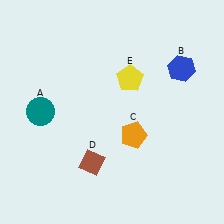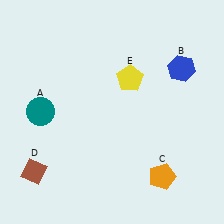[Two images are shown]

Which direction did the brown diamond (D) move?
The brown diamond (D) moved left.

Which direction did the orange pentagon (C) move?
The orange pentagon (C) moved down.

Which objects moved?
The objects that moved are: the orange pentagon (C), the brown diamond (D).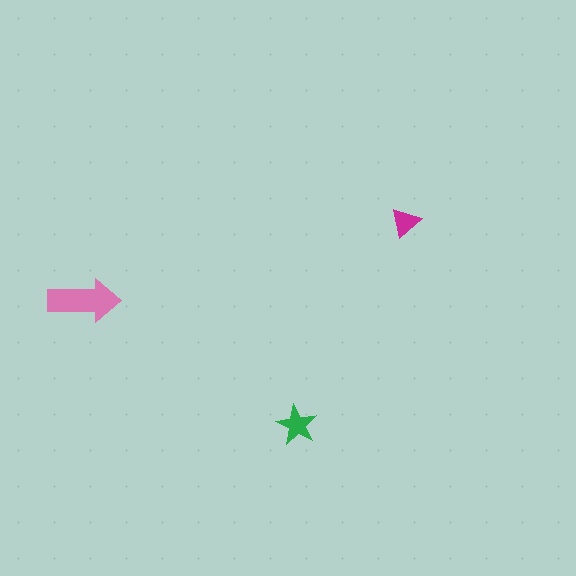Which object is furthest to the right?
The magenta triangle is rightmost.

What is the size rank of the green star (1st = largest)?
2nd.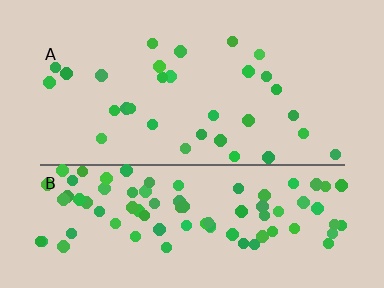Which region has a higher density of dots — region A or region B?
B (the bottom).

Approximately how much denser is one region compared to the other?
Approximately 3.0× — region B over region A.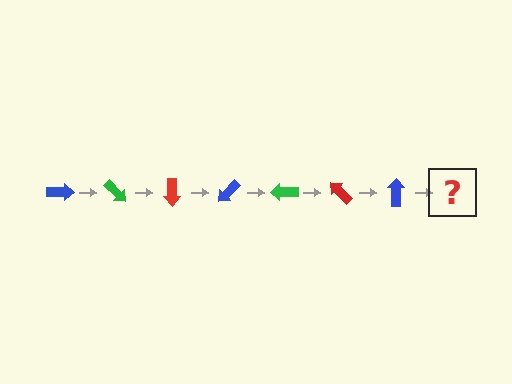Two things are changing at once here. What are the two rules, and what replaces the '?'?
The two rules are that it rotates 45 degrees each step and the color cycles through blue, green, and red. The '?' should be a green arrow, rotated 315 degrees from the start.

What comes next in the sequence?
The next element should be a green arrow, rotated 315 degrees from the start.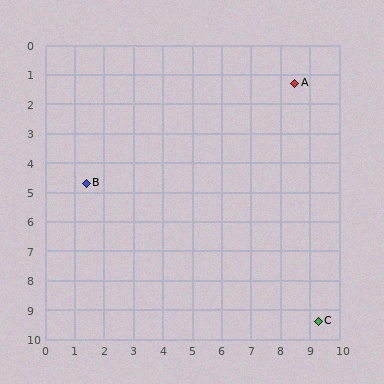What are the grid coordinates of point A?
Point A is at approximately (8.5, 1.3).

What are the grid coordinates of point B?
Point B is at approximately (1.4, 4.7).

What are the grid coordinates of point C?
Point C is at approximately (9.3, 9.4).